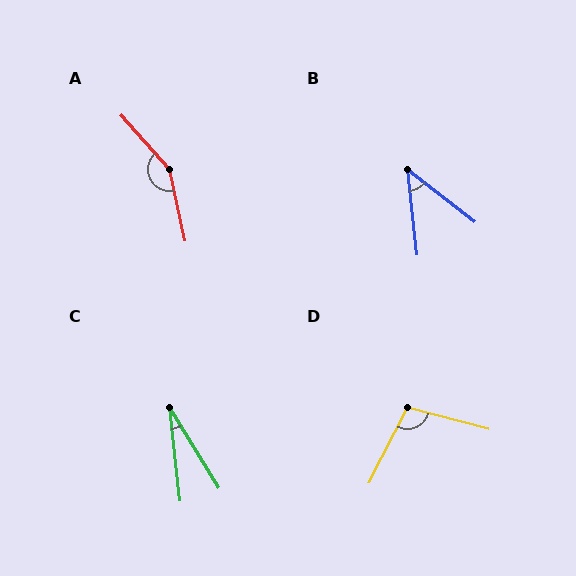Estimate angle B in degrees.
Approximately 46 degrees.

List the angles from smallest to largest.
C (25°), B (46°), D (102°), A (150°).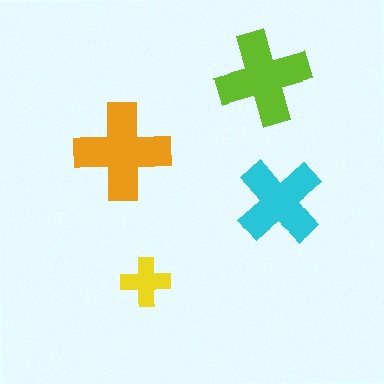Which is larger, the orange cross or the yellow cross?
The orange one.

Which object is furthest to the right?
The cyan cross is rightmost.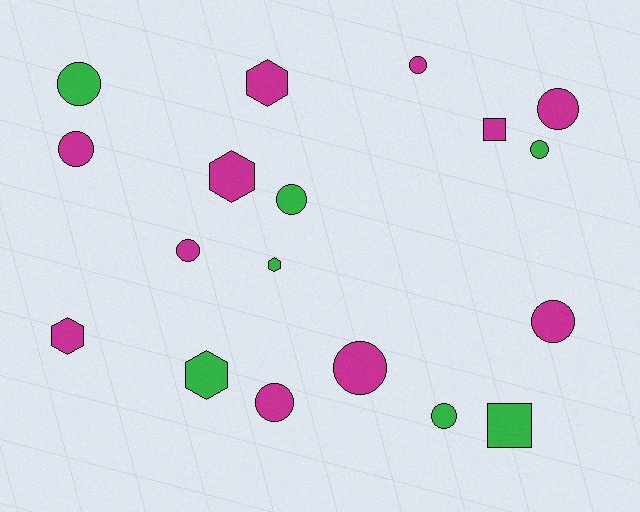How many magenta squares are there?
There is 1 magenta square.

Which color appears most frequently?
Magenta, with 11 objects.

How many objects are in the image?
There are 18 objects.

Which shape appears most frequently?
Circle, with 11 objects.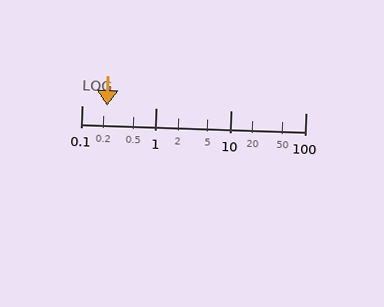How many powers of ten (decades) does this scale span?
The scale spans 3 decades, from 0.1 to 100.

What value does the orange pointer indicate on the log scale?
The pointer indicates approximately 0.22.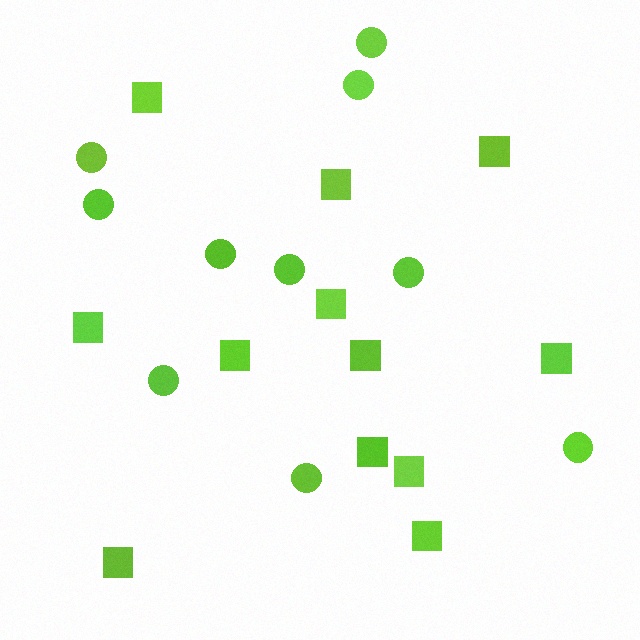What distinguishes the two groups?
There are 2 groups: one group of squares (12) and one group of circles (10).